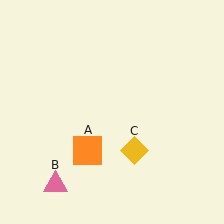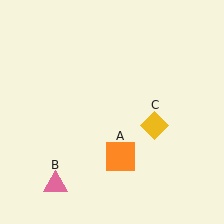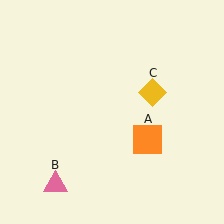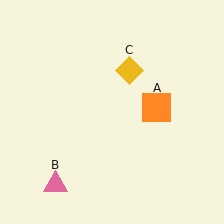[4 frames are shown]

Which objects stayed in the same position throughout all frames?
Pink triangle (object B) remained stationary.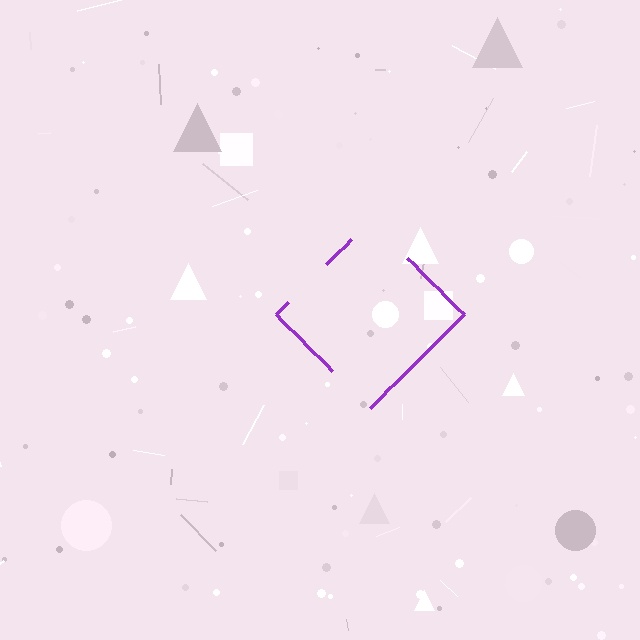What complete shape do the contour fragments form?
The contour fragments form a diamond.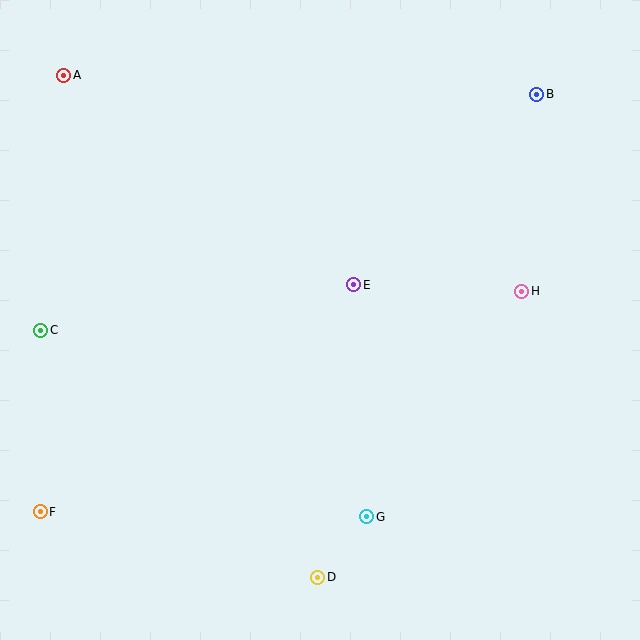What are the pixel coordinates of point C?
Point C is at (41, 330).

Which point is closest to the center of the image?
Point E at (354, 285) is closest to the center.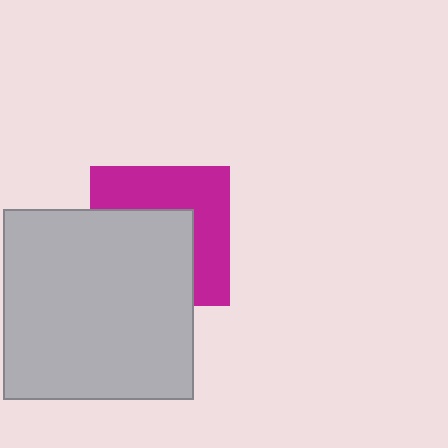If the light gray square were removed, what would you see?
You would see the complete magenta square.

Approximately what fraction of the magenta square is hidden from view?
Roughly 51% of the magenta square is hidden behind the light gray square.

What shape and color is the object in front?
The object in front is a light gray square.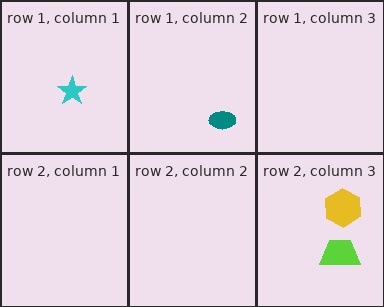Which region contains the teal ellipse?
The row 1, column 2 region.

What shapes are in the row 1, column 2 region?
The teal ellipse.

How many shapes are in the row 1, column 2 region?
1.